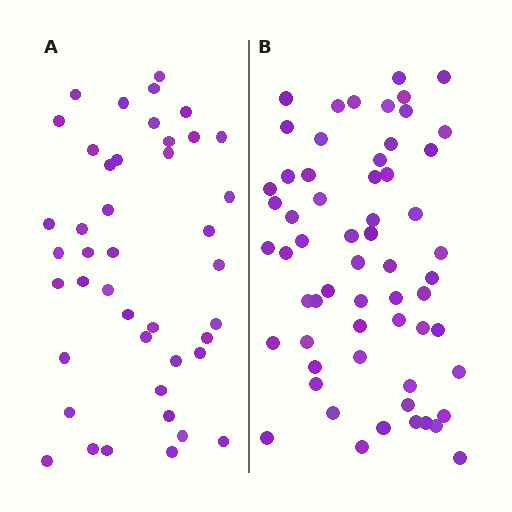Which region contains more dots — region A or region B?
Region B (the right region) has more dots.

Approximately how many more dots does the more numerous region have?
Region B has approximately 15 more dots than region A.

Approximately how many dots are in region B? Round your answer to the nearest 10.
About 60 dots.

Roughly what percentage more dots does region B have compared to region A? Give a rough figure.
About 40% more.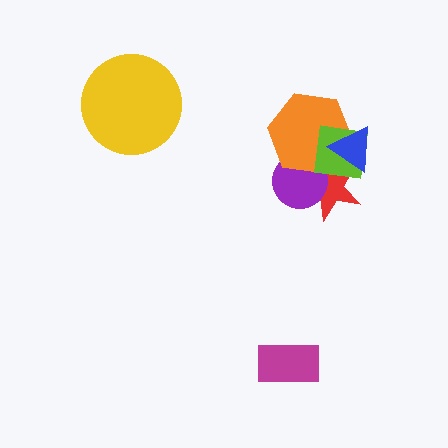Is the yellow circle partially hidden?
No, no other shape covers it.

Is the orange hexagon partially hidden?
Yes, it is partially covered by another shape.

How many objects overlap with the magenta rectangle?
0 objects overlap with the magenta rectangle.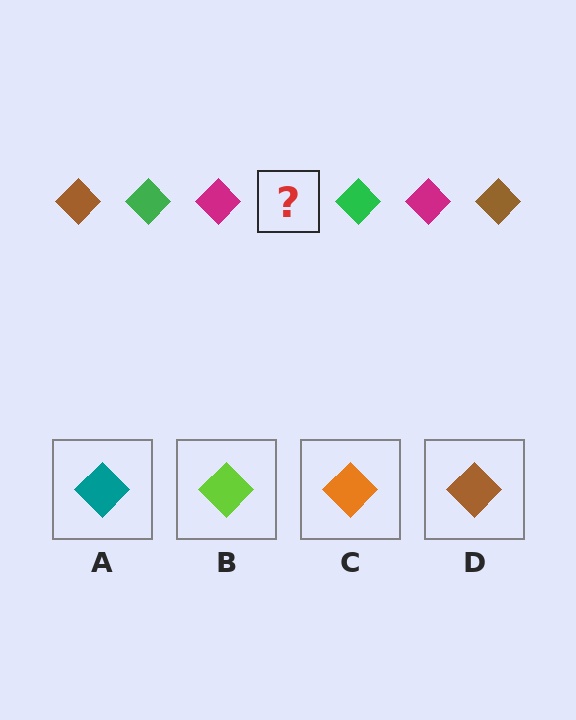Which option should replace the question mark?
Option D.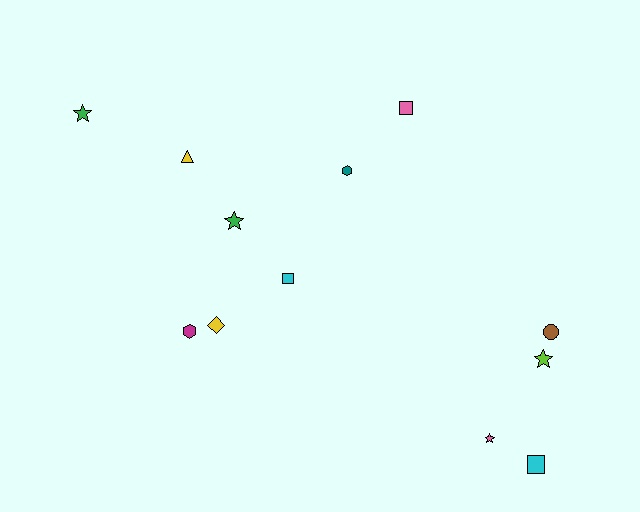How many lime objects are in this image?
There is 1 lime object.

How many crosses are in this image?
There are no crosses.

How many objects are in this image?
There are 12 objects.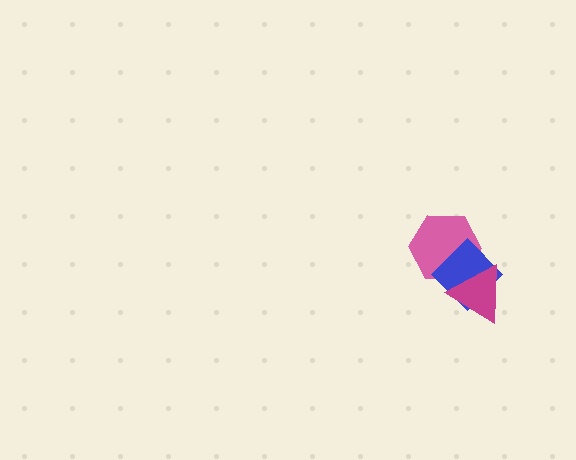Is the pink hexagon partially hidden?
Yes, it is partially covered by another shape.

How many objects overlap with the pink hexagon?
2 objects overlap with the pink hexagon.